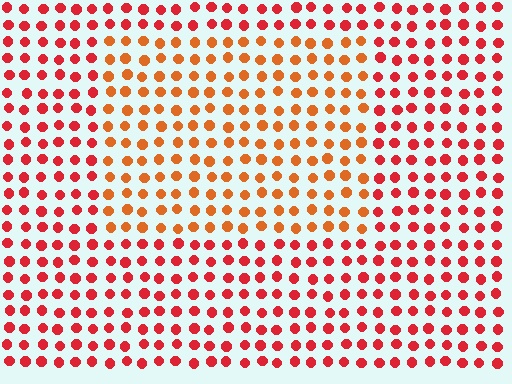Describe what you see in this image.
The image is filled with small red elements in a uniform arrangement. A rectangle-shaped region is visible where the elements are tinted to a slightly different hue, forming a subtle color boundary.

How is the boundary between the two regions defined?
The boundary is defined purely by a slight shift in hue (about 28 degrees). Spacing, size, and orientation are identical on both sides.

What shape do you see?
I see a rectangle.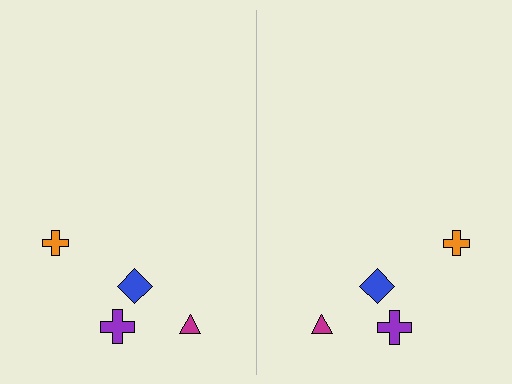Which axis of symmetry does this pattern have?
The pattern has a vertical axis of symmetry running through the center of the image.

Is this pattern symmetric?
Yes, this pattern has bilateral (reflection) symmetry.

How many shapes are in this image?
There are 8 shapes in this image.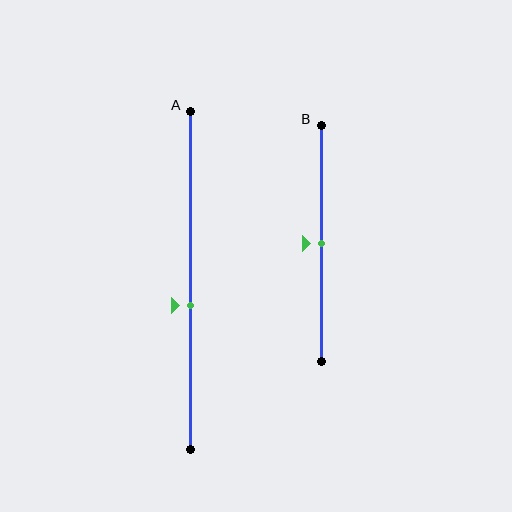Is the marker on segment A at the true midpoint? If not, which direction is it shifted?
No, the marker on segment A is shifted downward by about 7% of the segment length.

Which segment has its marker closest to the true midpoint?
Segment B has its marker closest to the true midpoint.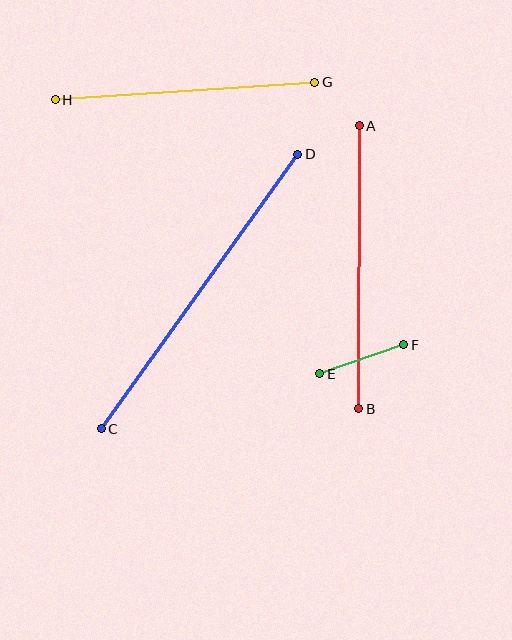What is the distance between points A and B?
The distance is approximately 283 pixels.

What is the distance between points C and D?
The distance is approximately 338 pixels.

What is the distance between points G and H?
The distance is approximately 261 pixels.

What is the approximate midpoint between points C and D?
The midpoint is at approximately (199, 291) pixels.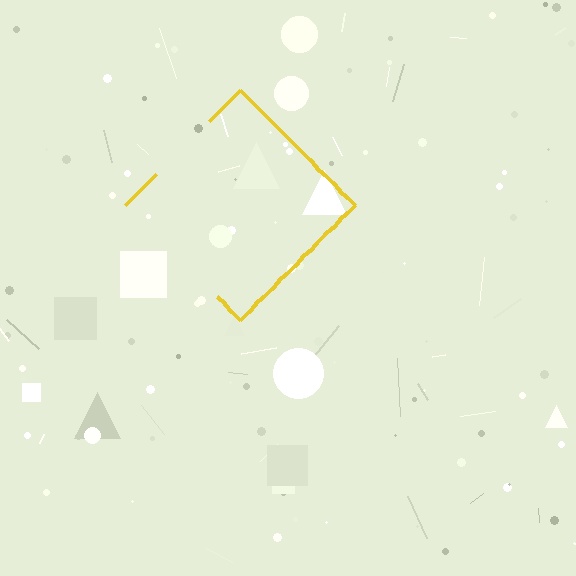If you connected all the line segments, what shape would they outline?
They would outline a diamond.